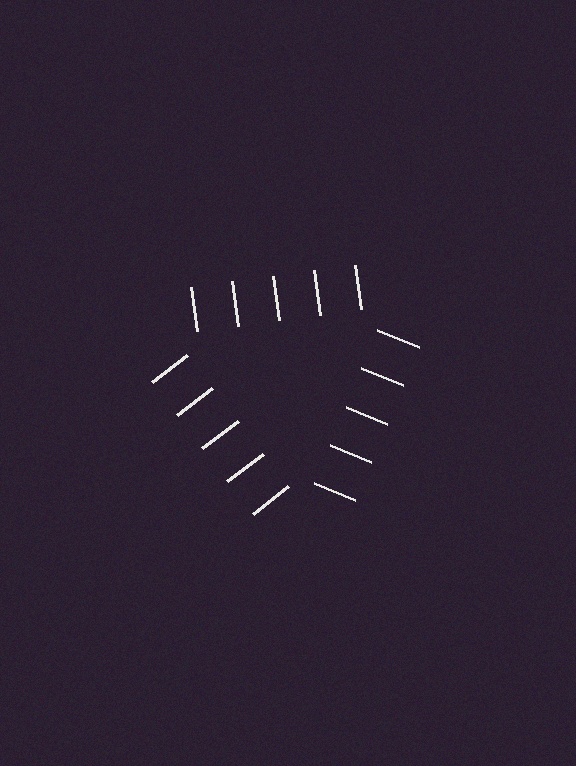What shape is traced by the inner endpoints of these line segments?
An illusory triangle — the line segments terminate on its edges but no continuous stroke is drawn.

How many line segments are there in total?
15 — 5 along each of the 3 edges.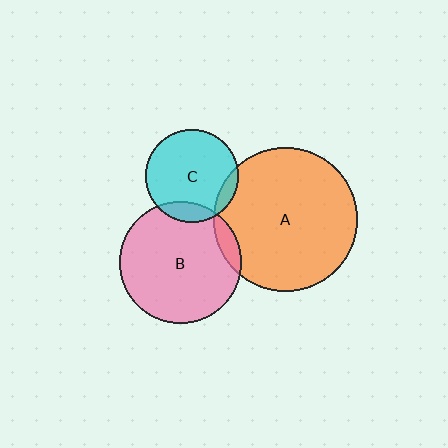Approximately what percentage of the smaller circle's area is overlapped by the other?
Approximately 10%.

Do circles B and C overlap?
Yes.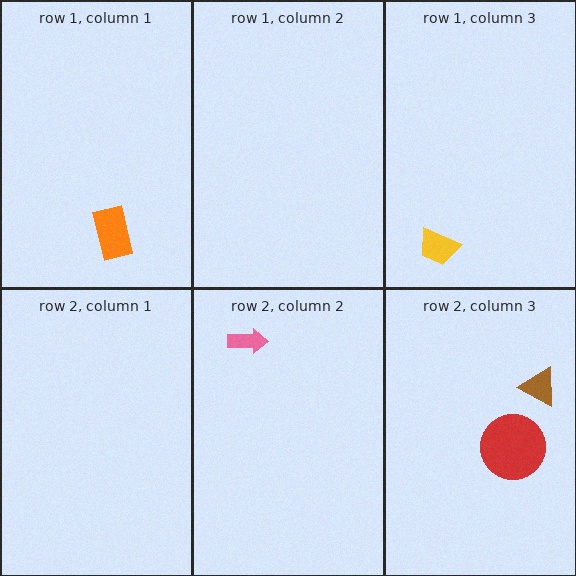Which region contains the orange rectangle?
The row 1, column 1 region.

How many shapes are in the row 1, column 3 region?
1.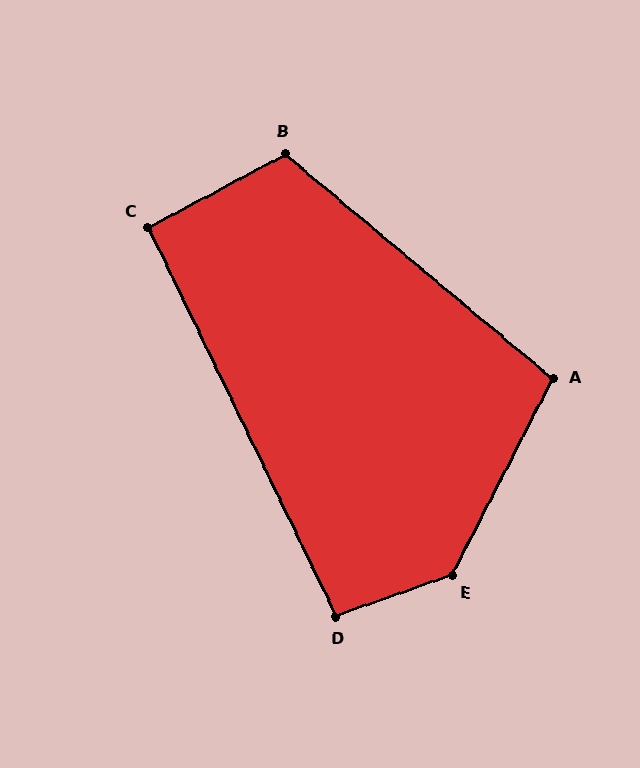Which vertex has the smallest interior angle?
C, at approximately 92 degrees.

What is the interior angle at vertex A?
Approximately 103 degrees (obtuse).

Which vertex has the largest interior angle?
E, at approximately 136 degrees.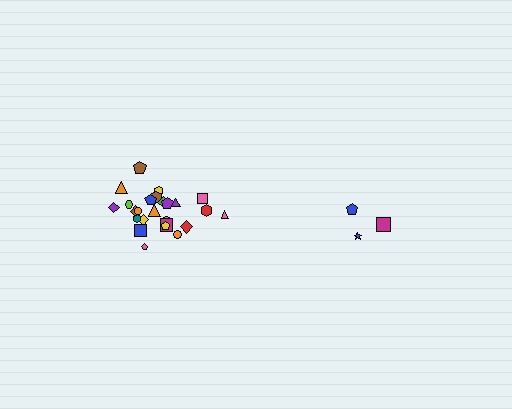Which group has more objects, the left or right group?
The left group.